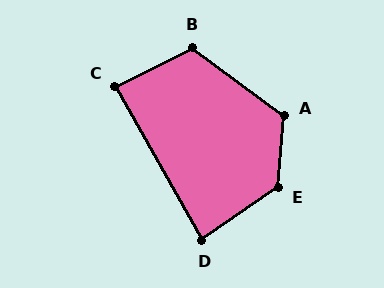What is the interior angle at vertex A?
Approximately 122 degrees (obtuse).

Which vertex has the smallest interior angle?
D, at approximately 85 degrees.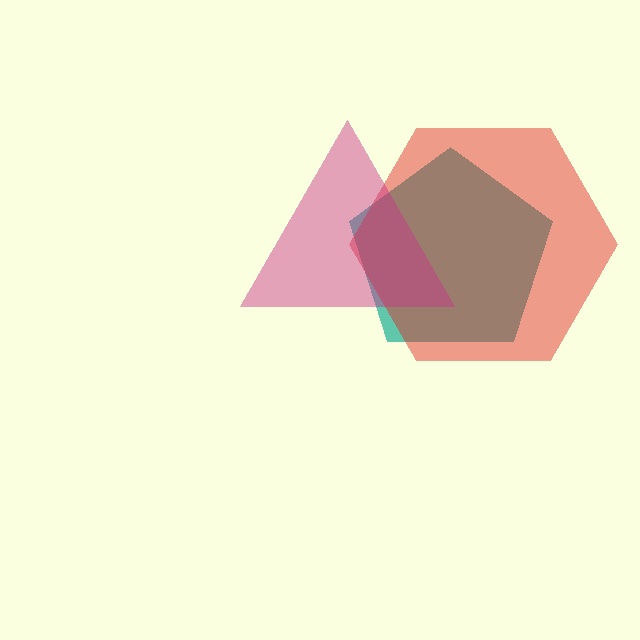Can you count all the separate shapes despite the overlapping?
Yes, there are 3 separate shapes.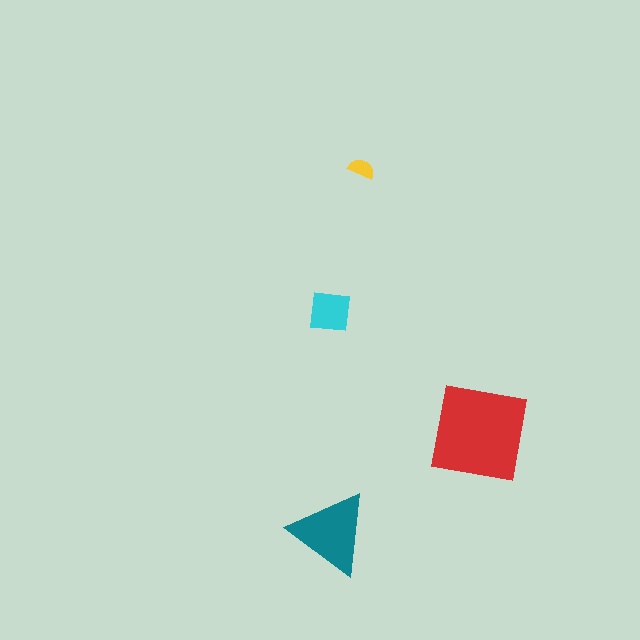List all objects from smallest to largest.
The yellow semicircle, the cyan square, the teal triangle, the red square.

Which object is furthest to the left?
The cyan square is leftmost.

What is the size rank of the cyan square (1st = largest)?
3rd.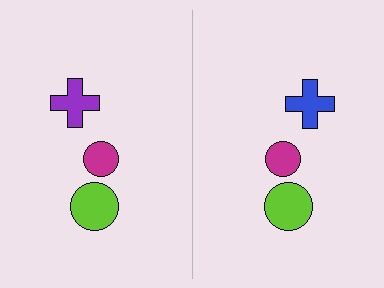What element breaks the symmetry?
The blue cross on the right side breaks the symmetry — its mirror counterpart is purple.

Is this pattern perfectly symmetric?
No, the pattern is not perfectly symmetric. The blue cross on the right side breaks the symmetry — its mirror counterpart is purple.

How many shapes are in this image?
There are 6 shapes in this image.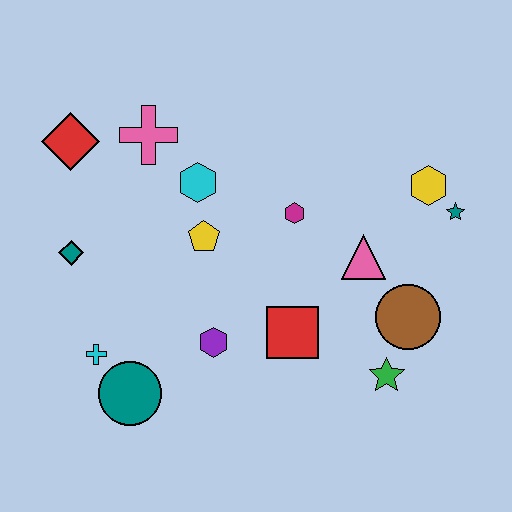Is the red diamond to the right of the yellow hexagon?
No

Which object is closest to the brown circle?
The green star is closest to the brown circle.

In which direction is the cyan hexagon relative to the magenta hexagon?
The cyan hexagon is to the left of the magenta hexagon.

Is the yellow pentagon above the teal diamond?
Yes